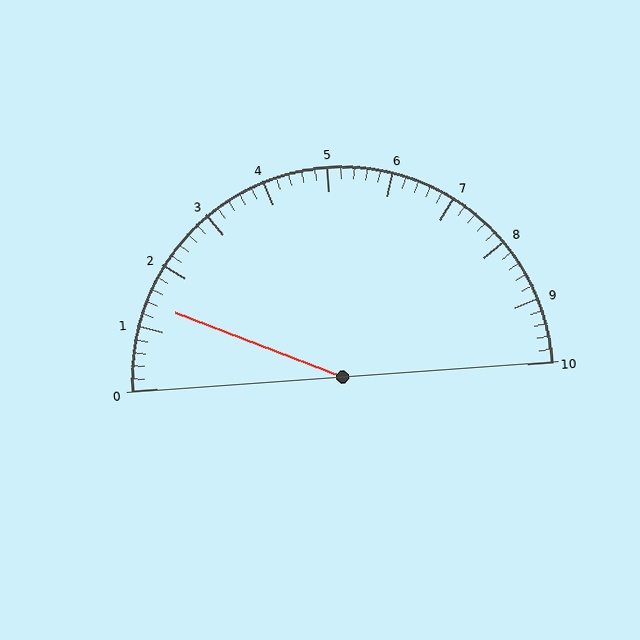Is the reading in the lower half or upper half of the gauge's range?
The reading is in the lower half of the range (0 to 10).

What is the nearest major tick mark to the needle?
The nearest major tick mark is 1.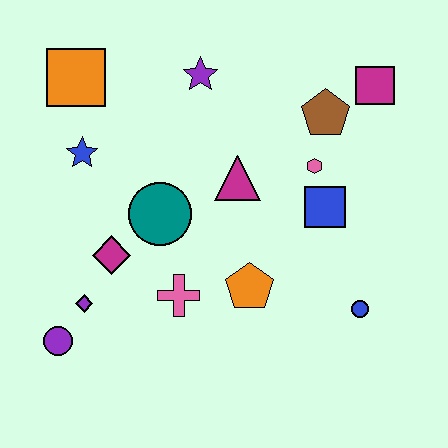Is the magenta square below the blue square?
No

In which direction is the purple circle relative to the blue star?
The purple circle is below the blue star.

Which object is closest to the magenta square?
The brown pentagon is closest to the magenta square.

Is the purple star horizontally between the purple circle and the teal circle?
No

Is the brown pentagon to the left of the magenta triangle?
No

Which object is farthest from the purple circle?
The magenta square is farthest from the purple circle.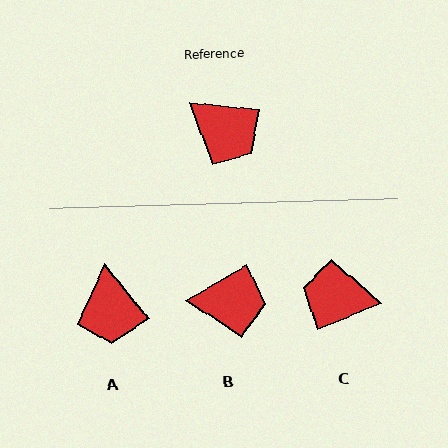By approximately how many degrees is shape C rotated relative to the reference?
Approximately 152 degrees clockwise.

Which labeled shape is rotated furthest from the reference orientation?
C, about 152 degrees away.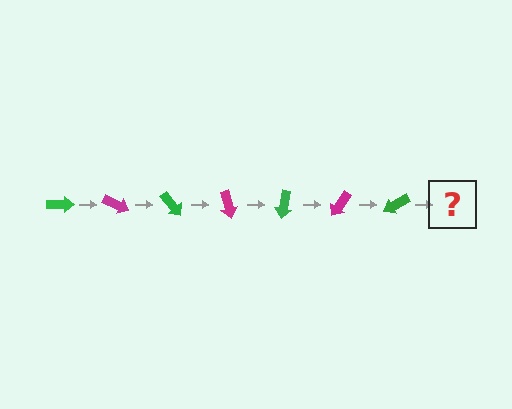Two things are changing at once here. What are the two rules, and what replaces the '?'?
The two rules are that it rotates 25 degrees each step and the color cycles through green and magenta. The '?' should be a magenta arrow, rotated 175 degrees from the start.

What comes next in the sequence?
The next element should be a magenta arrow, rotated 175 degrees from the start.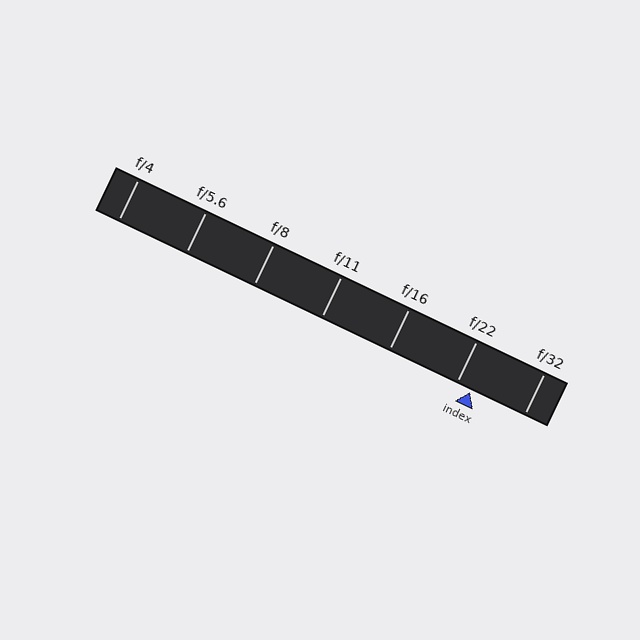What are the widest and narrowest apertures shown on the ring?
The widest aperture shown is f/4 and the narrowest is f/32.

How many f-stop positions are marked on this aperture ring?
There are 7 f-stop positions marked.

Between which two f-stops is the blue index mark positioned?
The index mark is between f/22 and f/32.